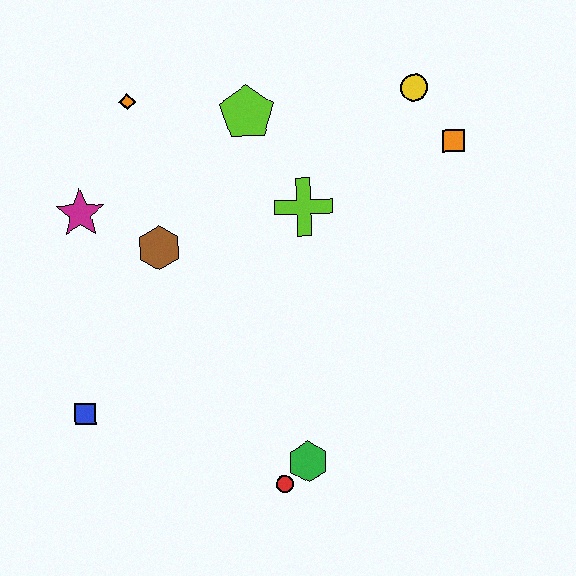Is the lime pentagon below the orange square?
No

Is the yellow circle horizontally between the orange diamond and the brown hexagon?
No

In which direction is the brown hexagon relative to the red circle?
The brown hexagon is above the red circle.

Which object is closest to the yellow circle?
The orange square is closest to the yellow circle.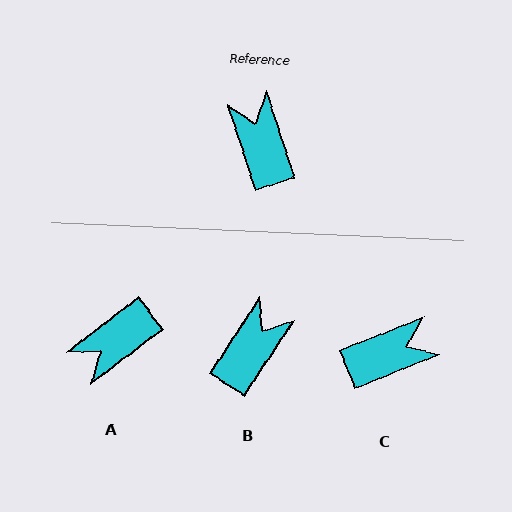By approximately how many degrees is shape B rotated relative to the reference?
Approximately 52 degrees clockwise.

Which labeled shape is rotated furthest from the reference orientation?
A, about 109 degrees away.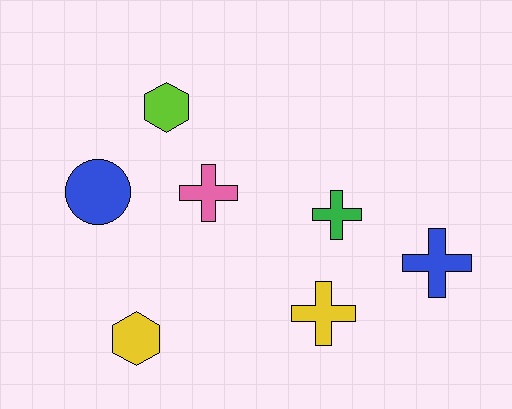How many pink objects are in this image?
There is 1 pink object.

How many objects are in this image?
There are 7 objects.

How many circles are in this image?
There is 1 circle.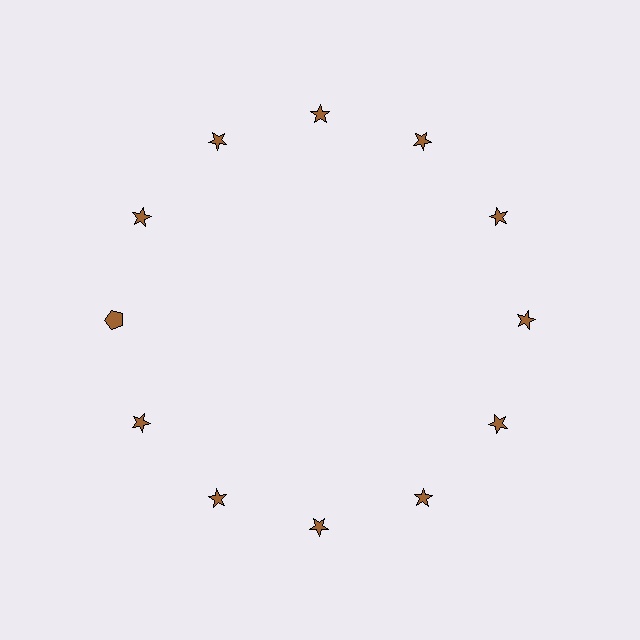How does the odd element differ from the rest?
It has a different shape: pentagon instead of star.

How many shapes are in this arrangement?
There are 12 shapes arranged in a ring pattern.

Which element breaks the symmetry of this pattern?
The brown pentagon at roughly the 9 o'clock position breaks the symmetry. All other shapes are brown stars.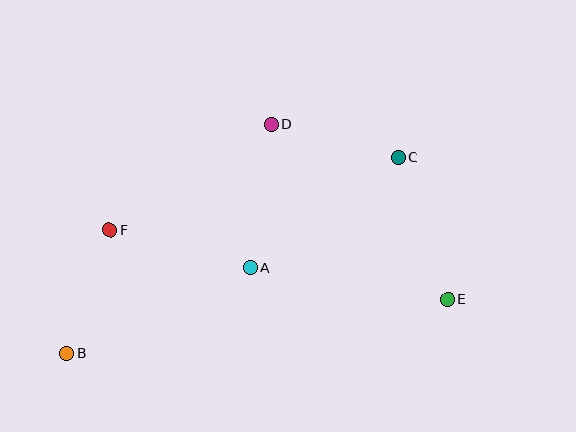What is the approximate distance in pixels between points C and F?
The distance between C and F is approximately 298 pixels.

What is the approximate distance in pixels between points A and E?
The distance between A and E is approximately 200 pixels.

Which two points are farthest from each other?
Points B and C are farthest from each other.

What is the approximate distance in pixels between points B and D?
The distance between B and D is approximately 307 pixels.